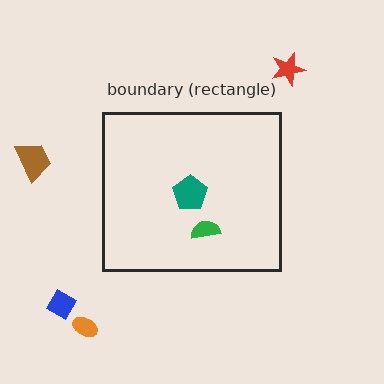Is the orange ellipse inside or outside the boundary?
Outside.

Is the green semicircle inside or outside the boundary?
Inside.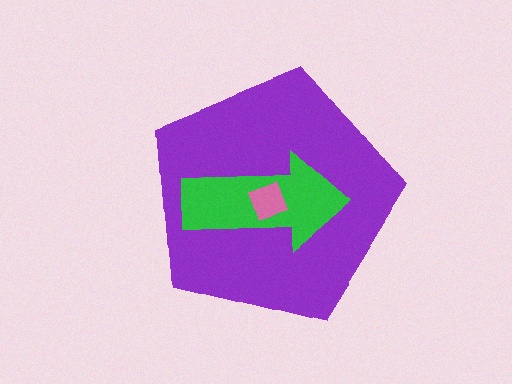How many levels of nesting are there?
3.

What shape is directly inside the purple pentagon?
The green arrow.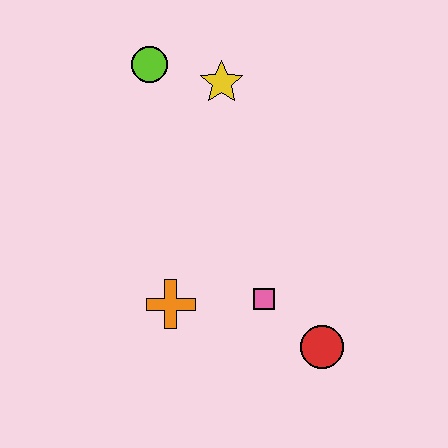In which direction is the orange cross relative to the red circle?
The orange cross is to the left of the red circle.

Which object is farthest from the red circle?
The lime circle is farthest from the red circle.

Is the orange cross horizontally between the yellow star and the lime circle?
Yes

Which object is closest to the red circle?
The pink square is closest to the red circle.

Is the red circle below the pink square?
Yes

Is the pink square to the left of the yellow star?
No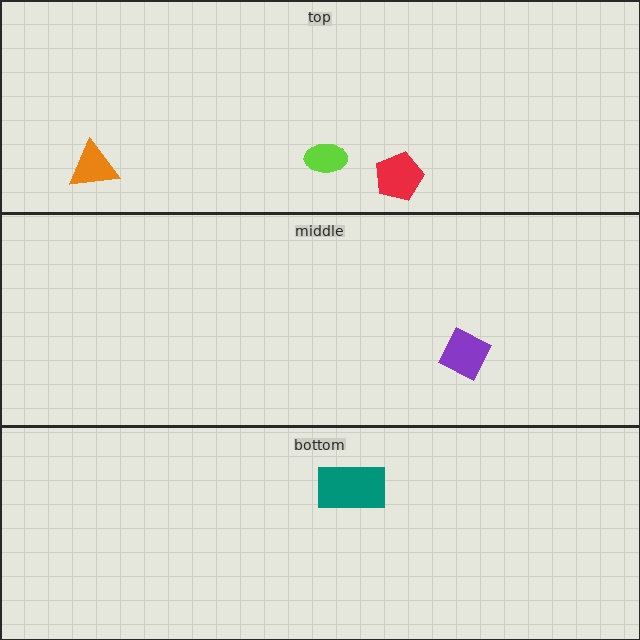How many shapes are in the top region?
3.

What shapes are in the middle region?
The purple diamond.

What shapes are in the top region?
The lime ellipse, the red pentagon, the orange triangle.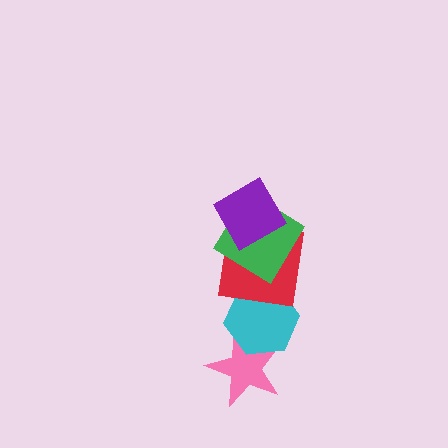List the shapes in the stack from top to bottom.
From top to bottom: the purple square, the green diamond, the red square, the cyan hexagon, the pink star.